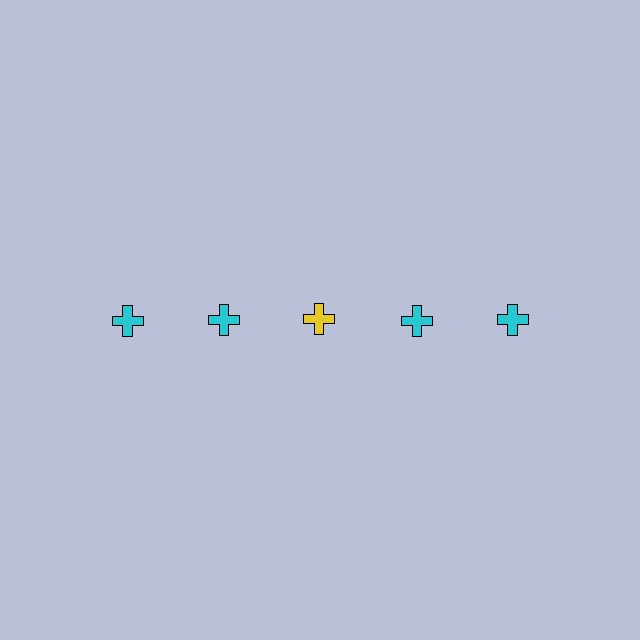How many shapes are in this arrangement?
There are 5 shapes arranged in a grid pattern.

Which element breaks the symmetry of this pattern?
The yellow cross in the top row, center column breaks the symmetry. All other shapes are cyan crosses.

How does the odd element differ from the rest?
It has a different color: yellow instead of cyan.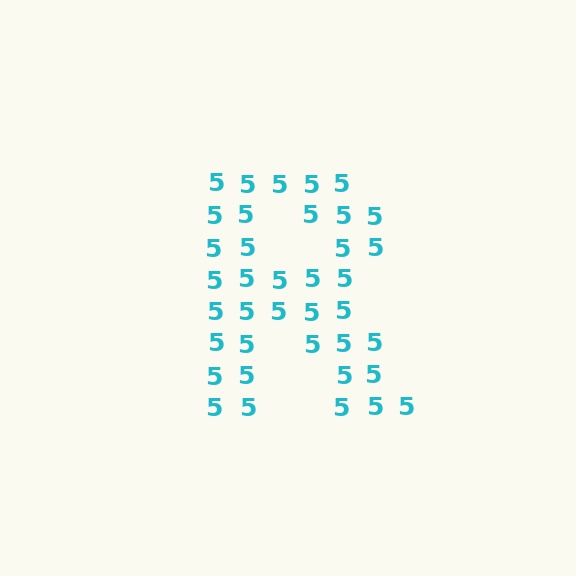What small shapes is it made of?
It is made of small digit 5's.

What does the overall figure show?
The overall figure shows the letter R.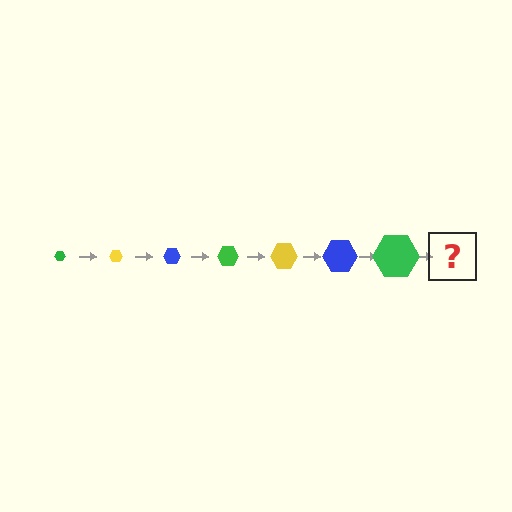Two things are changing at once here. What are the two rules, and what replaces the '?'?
The two rules are that the hexagon grows larger each step and the color cycles through green, yellow, and blue. The '?' should be a yellow hexagon, larger than the previous one.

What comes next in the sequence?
The next element should be a yellow hexagon, larger than the previous one.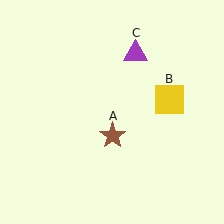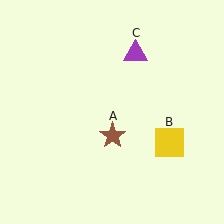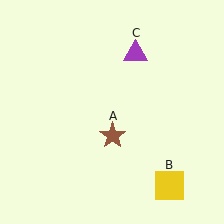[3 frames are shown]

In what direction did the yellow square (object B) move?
The yellow square (object B) moved down.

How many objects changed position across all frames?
1 object changed position: yellow square (object B).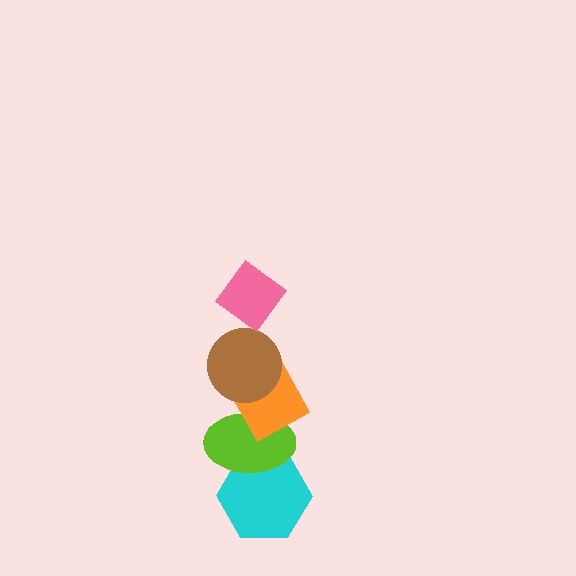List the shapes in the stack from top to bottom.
From top to bottom: the pink diamond, the brown circle, the orange diamond, the lime ellipse, the cyan hexagon.